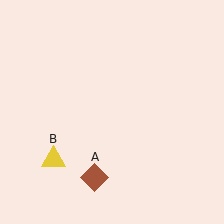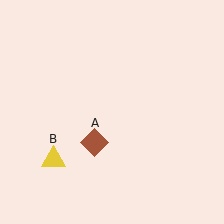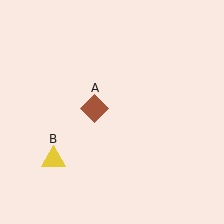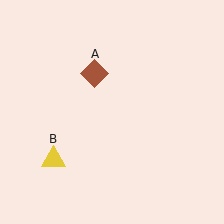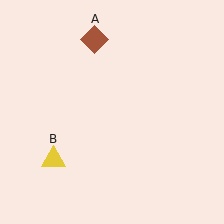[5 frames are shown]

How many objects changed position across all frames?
1 object changed position: brown diamond (object A).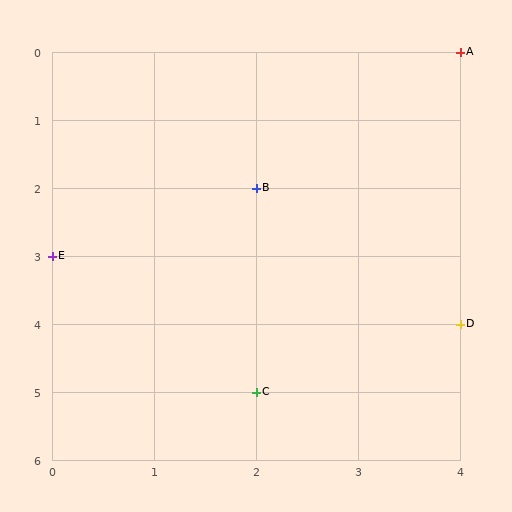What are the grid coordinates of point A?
Point A is at grid coordinates (4, 0).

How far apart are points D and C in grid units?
Points D and C are 2 columns and 1 row apart (about 2.2 grid units diagonally).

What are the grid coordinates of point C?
Point C is at grid coordinates (2, 5).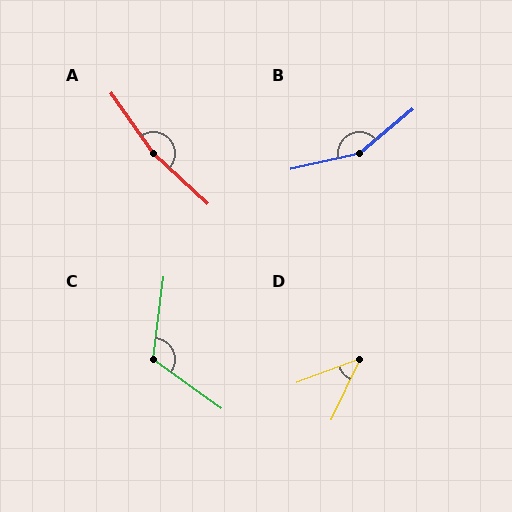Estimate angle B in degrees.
Approximately 153 degrees.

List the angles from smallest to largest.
D (44°), C (119°), B (153°), A (168°).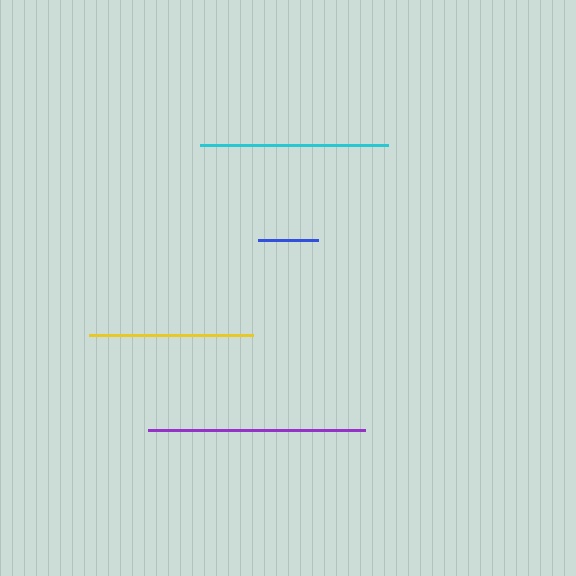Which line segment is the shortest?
The blue line is the shortest at approximately 61 pixels.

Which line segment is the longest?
The purple line is the longest at approximately 217 pixels.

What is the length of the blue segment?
The blue segment is approximately 61 pixels long.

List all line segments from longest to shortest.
From longest to shortest: purple, cyan, yellow, blue.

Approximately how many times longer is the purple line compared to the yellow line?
The purple line is approximately 1.3 times the length of the yellow line.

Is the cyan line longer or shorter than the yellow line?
The cyan line is longer than the yellow line.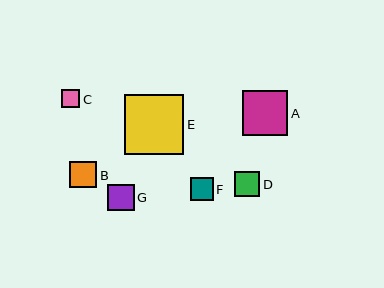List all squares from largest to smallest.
From largest to smallest: E, A, B, G, D, F, C.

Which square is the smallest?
Square C is the smallest with a size of approximately 18 pixels.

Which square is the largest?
Square E is the largest with a size of approximately 60 pixels.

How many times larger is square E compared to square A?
Square E is approximately 1.3 times the size of square A.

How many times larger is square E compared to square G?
Square E is approximately 2.3 times the size of square G.